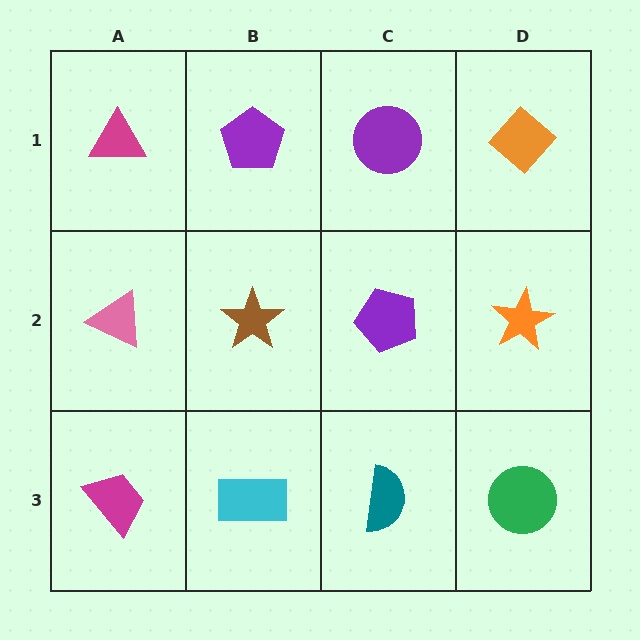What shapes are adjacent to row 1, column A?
A pink triangle (row 2, column A), a purple pentagon (row 1, column B).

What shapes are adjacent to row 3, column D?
An orange star (row 2, column D), a teal semicircle (row 3, column C).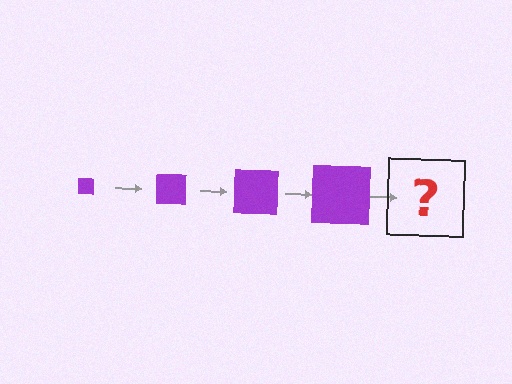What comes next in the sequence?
The next element should be a purple square, larger than the previous one.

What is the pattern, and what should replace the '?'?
The pattern is that the square gets progressively larger each step. The '?' should be a purple square, larger than the previous one.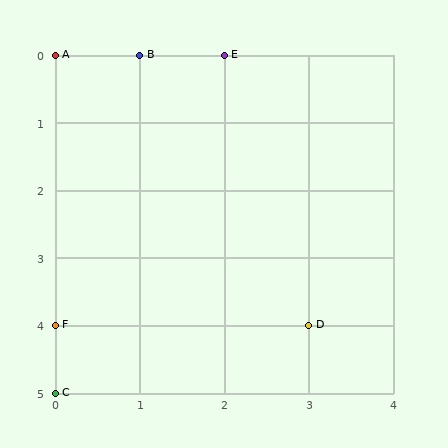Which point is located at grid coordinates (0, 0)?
Point A is at (0, 0).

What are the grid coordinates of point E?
Point E is at grid coordinates (2, 0).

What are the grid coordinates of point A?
Point A is at grid coordinates (0, 0).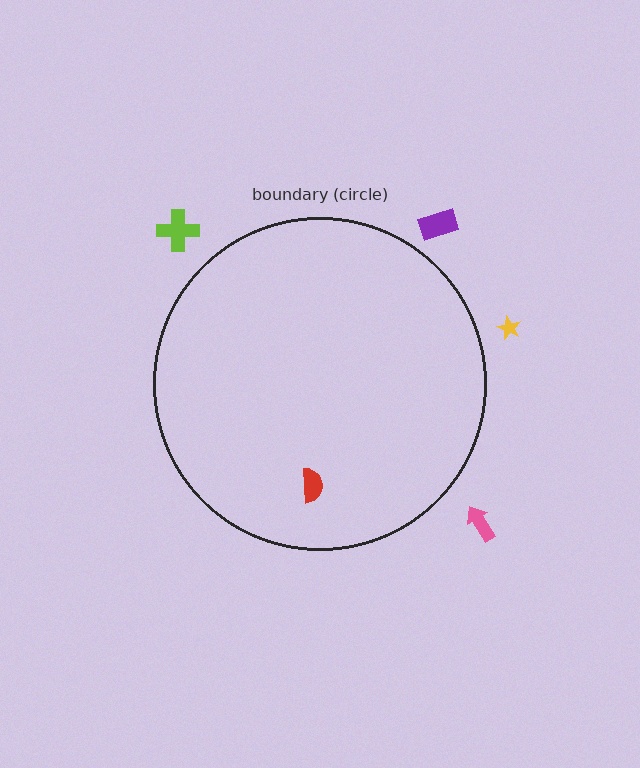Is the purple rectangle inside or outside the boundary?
Outside.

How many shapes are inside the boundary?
1 inside, 4 outside.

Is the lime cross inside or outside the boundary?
Outside.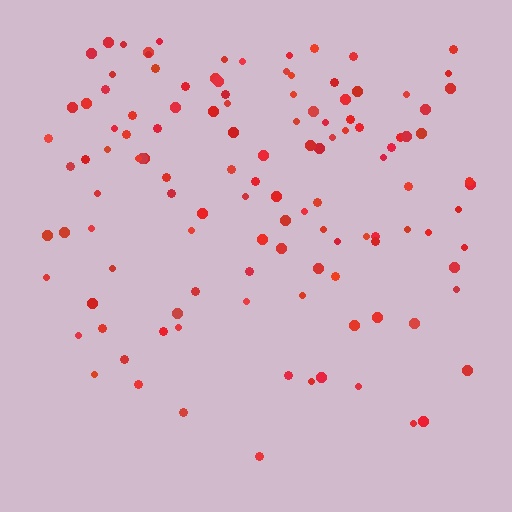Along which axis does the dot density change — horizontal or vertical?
Vertical.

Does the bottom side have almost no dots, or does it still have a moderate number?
Still a moderate number, just noticeably fewer than the top.